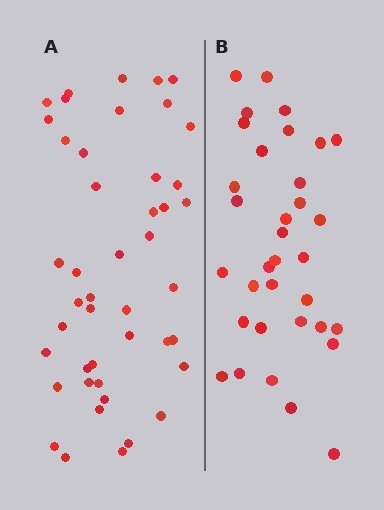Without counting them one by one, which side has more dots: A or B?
Region A (the left region) has more dots.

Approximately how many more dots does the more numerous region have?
Region A has roughly 12 or so more dots than region B.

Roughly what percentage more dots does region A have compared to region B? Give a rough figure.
About 30% more.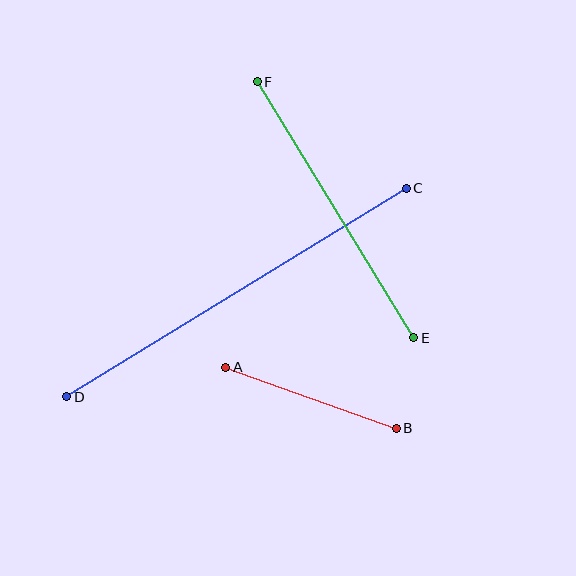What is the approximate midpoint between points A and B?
The midpoint is at approximately (311, 398) pixels.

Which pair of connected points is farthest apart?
Points C and D are farthest apart.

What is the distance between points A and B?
The distance is approximately 181 pixels.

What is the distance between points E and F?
The distance is approximately 300 pixels.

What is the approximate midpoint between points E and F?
The midpoint is at approximately (336, 210) pixels.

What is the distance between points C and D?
The distance is approximately 398 pixels.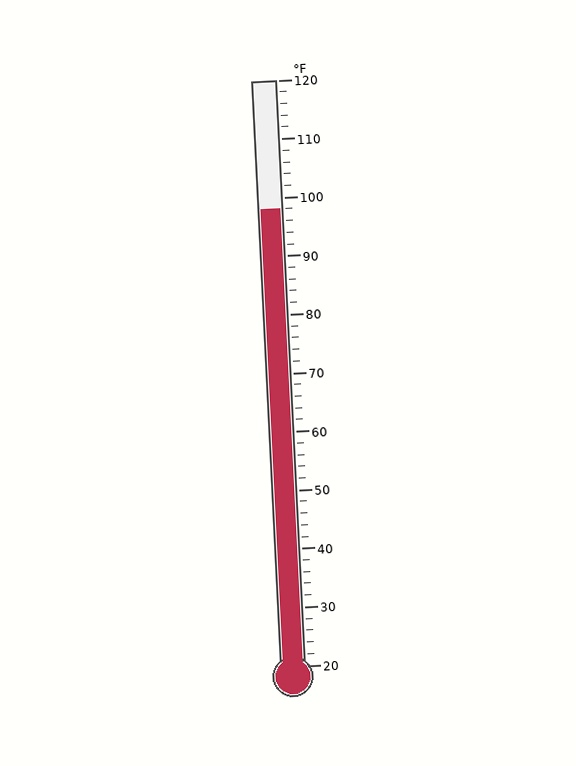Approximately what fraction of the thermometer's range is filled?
The thermometer is filled to approximately 80% of its range.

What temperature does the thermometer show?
The thermometer shows approximately 98°F.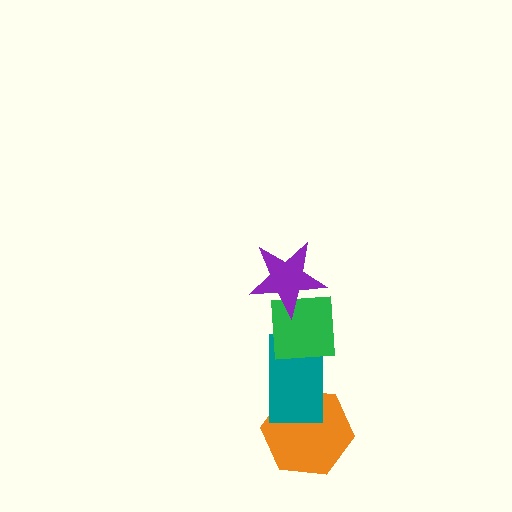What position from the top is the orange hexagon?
The orange hexagon is 4th from the top.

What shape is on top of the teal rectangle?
The green square is on top of the teal rectangle.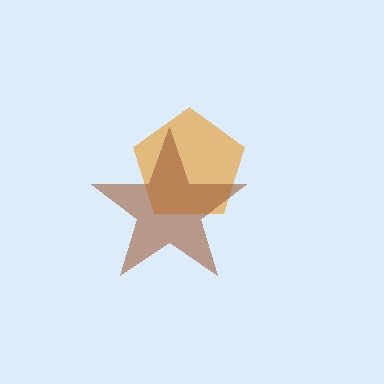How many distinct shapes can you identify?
There are 2 distinct shapes: an orange pentagon, a brown star.